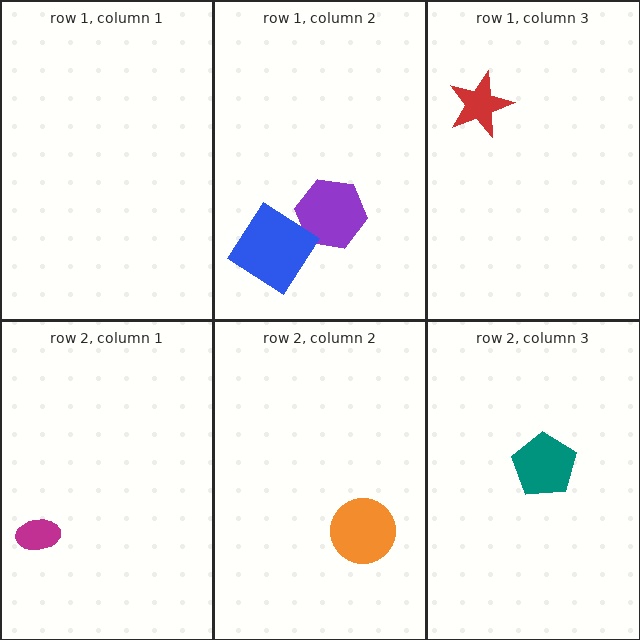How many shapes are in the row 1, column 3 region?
1.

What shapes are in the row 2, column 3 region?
The teal pentagon.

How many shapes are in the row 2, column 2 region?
1.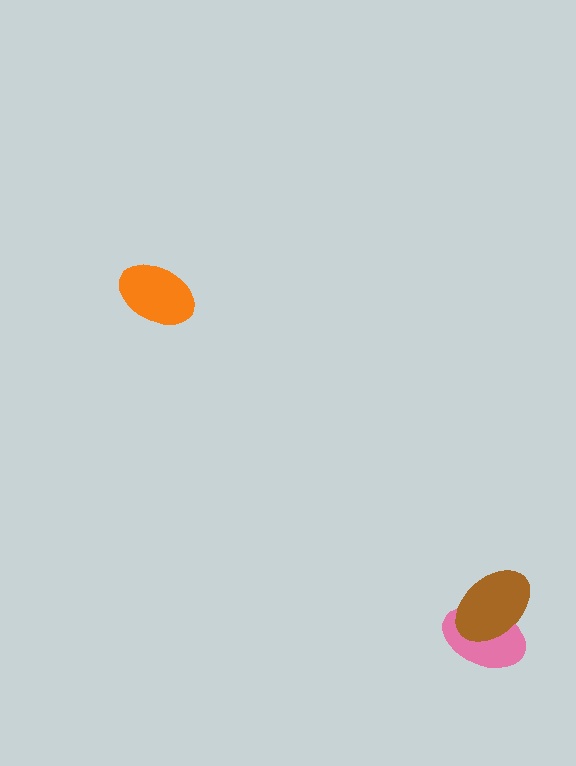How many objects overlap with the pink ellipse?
1 object overlaps with the pink ellipse.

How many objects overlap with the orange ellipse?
0 objects overlap with the orange ellipse.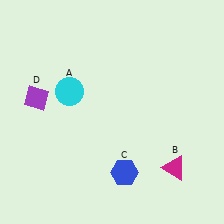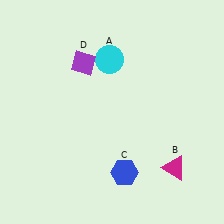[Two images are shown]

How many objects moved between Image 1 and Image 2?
2 objects moved between the two images.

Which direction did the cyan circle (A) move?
The cyan circle (A) moved right.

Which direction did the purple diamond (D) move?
The purple diamond (D) moved right.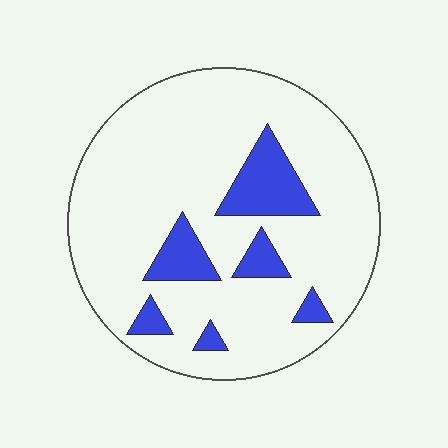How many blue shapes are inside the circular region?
6.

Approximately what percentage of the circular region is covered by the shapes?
Approximately 15%.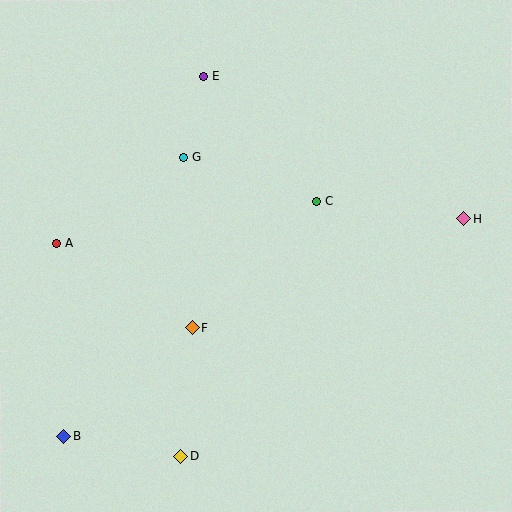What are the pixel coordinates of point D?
Point D is at (180, 456).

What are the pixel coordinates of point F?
Point F is at (193, 328).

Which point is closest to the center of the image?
Point C at (316, 201) is closest to the center.